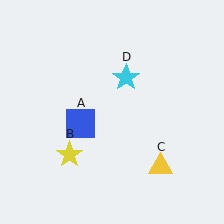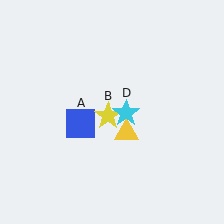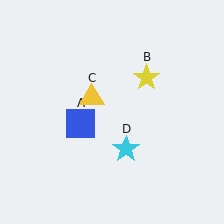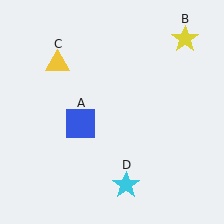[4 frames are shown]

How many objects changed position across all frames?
3 objects changed position: yellow star (object B), yellow triangle (object C), cyan star (object D).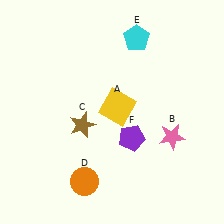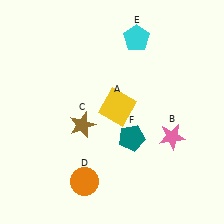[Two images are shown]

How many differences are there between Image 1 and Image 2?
There is 1 difference between the two images.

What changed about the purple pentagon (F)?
In Image 1, F is purple. In Image 2, it changed to teal.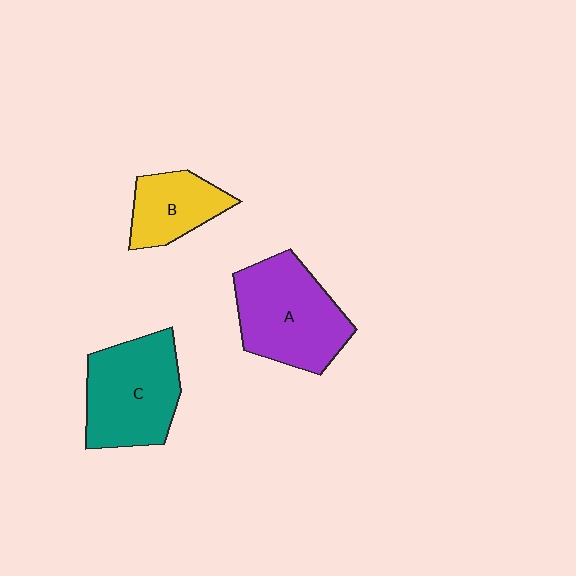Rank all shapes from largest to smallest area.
From largest to smallest: A (purple), C (teal), B (yellow).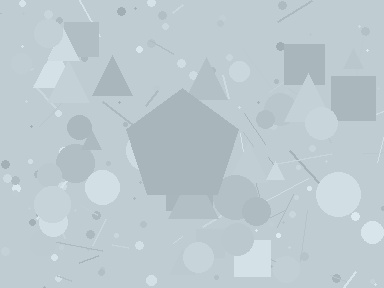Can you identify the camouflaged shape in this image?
The camouflaged shape is a pentagon.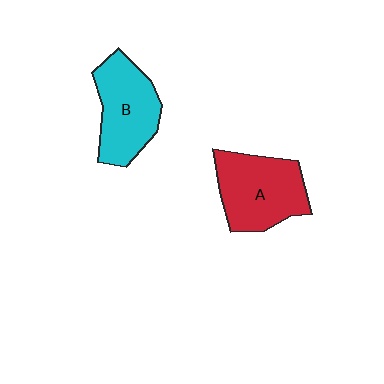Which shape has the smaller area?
Shape B (cyan).